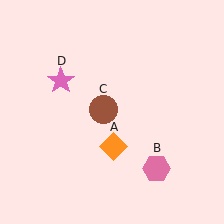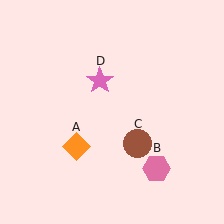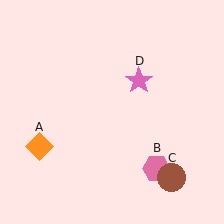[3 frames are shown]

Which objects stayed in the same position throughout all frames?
Pink hexagon (object B) remained stationary.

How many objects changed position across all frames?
3 objects changed position: orange diamond (object A), brown circle (object C), pink star (object D).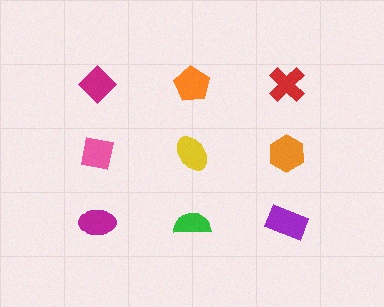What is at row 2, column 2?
A yellow ellipse.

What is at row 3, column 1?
A magenta ellipse.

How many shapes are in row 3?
3 shapes.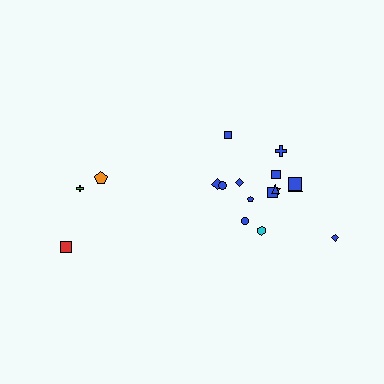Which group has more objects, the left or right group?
The right group.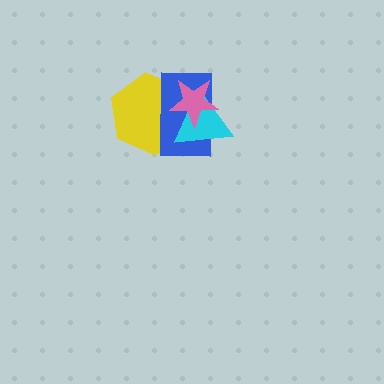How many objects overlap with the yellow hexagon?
3 objects overlap with the yellow hexagon.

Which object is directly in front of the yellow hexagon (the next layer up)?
The blue rectangle is directly in front of the yellow hexagon.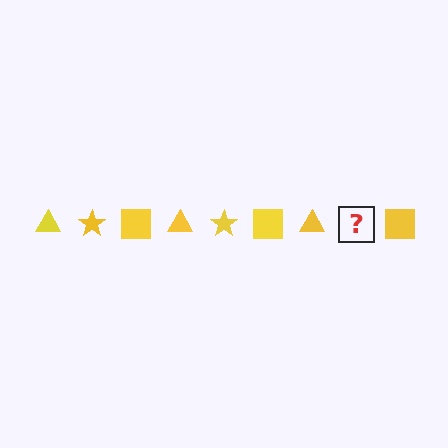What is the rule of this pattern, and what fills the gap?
The rule is that the pattern cycles through triangle, star, square shapes in yellow. The gap should be filled with a yellow star.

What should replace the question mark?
The question mark should be replaced with a yellow star.